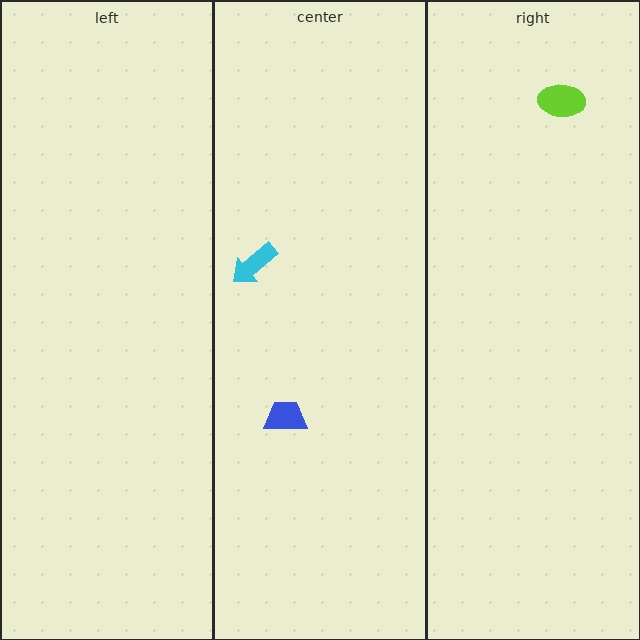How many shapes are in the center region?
2.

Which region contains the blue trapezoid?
The center region.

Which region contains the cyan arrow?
The center region.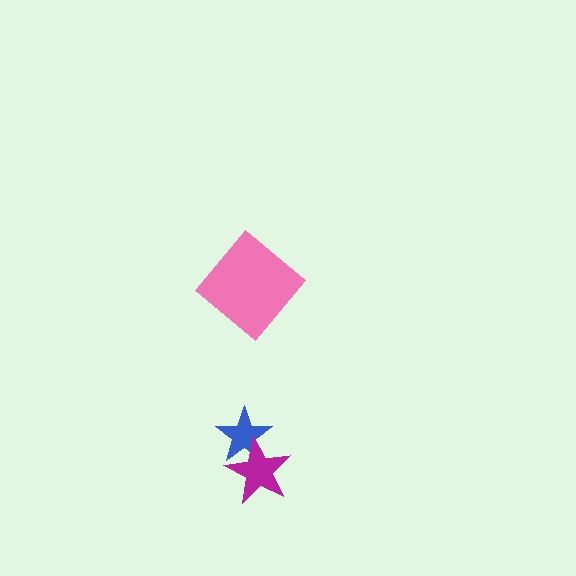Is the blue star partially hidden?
Yes, it is partially covered by another shape.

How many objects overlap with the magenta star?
1 object overlaps with the magenta star.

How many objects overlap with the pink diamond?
0 objects overlap with the pink diamond.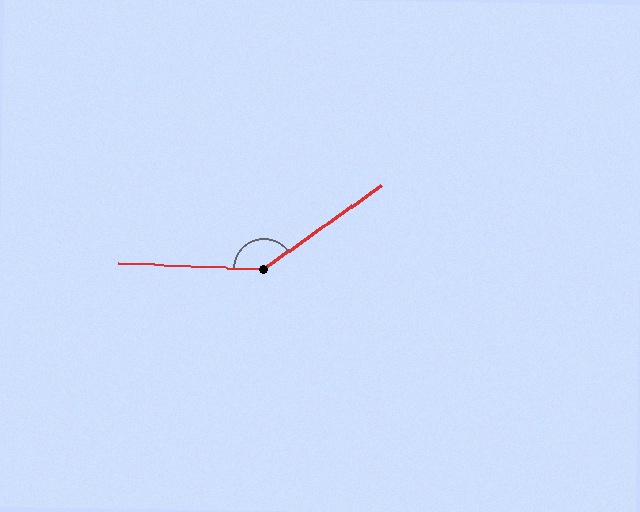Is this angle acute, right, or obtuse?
It is obtuse.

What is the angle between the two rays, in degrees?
Approximately 142 degrees.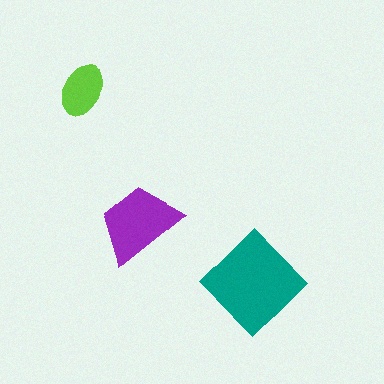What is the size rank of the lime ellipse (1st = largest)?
3rd.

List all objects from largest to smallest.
The teal diamond, the purple trapezoid, the lime ellipse.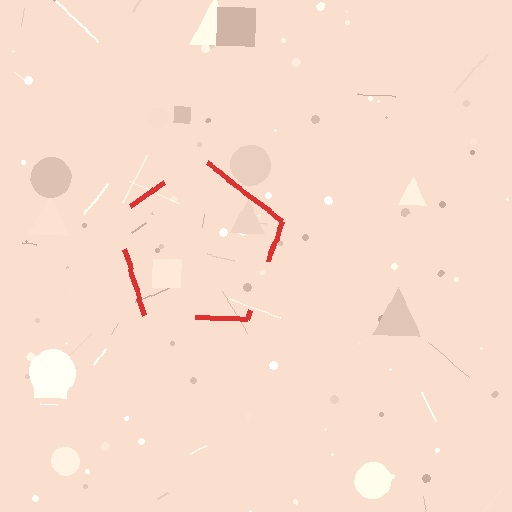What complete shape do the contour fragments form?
The contour fragments form a pentagon.